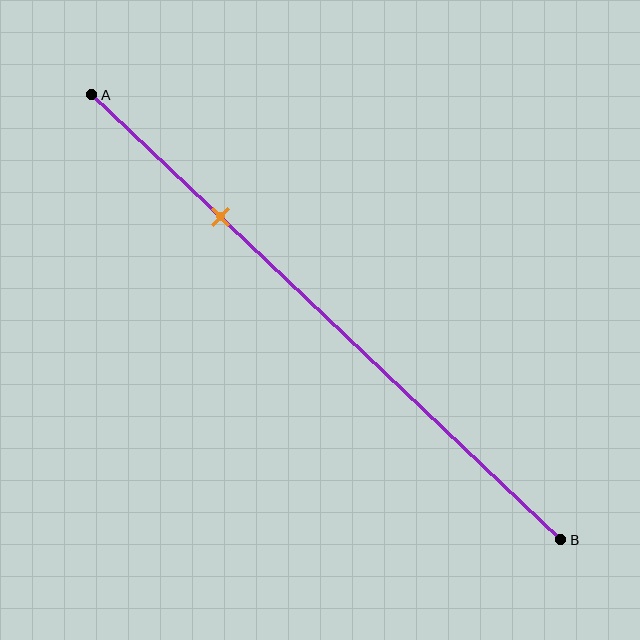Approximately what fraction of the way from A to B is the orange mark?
The orange mark is approximately 25% of the way from A to B.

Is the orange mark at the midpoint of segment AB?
No, the mark is at about 25% from A, not at the 50% midpoint.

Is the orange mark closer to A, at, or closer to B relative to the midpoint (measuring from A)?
The orange mark is closer to point A than the midpoint of segment AB.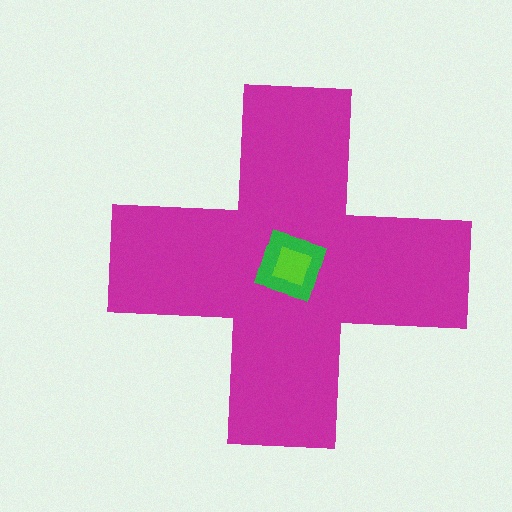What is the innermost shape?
The lime diamond.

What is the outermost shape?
The magenta cross.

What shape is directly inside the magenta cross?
The green square.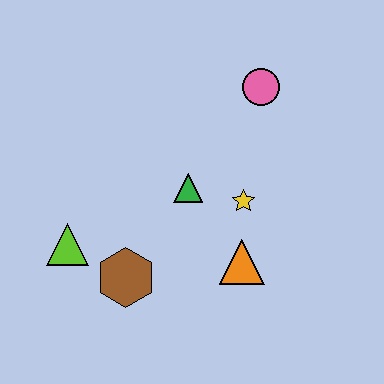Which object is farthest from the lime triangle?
The pink circle is farthest from the lime triangle.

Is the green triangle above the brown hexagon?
Yes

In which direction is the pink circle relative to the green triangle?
The pink circle is above the green triangle.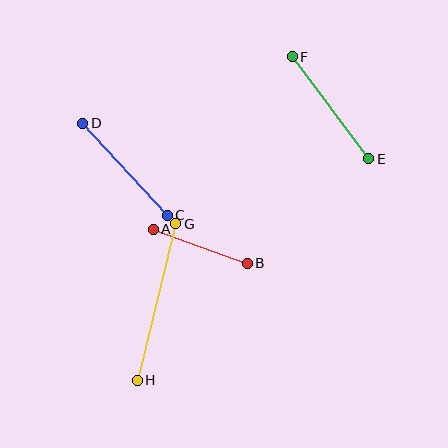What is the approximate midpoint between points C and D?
The midpoint is at approximately (125, 169) pixels.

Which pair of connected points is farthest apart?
Points G and H are farthest apart.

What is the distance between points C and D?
The distance is approximately 125 pixels.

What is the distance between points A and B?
The distance is approximately 100 pixels.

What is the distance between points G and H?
The distance is approximately 161 pixels.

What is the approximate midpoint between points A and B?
The midpoint is at approximately (200, 246) pixels.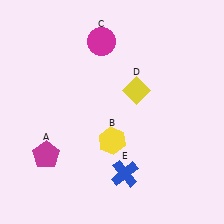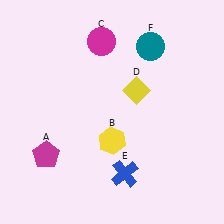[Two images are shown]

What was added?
A teal circle (F) was added in Image 2.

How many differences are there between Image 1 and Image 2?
There is 1 difference between the two images.